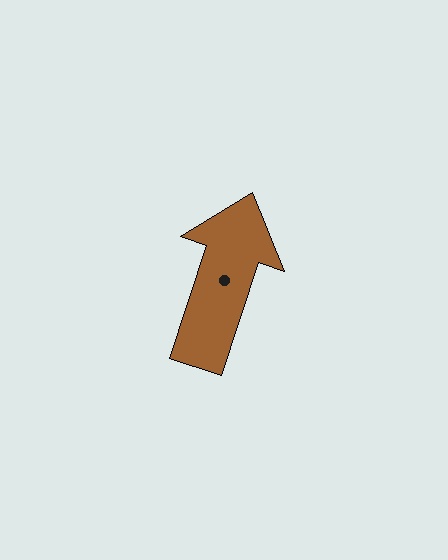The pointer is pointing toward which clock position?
Roughly 1 o'clock.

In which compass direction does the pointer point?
North.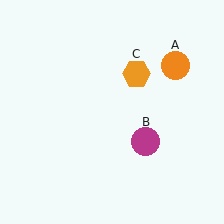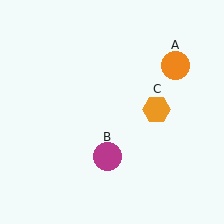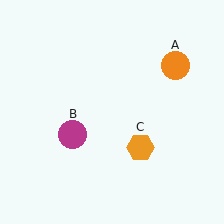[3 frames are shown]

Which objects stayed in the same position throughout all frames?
Orange circle (object A) remained stationary.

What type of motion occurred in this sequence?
The magenta circle (object B), orange hexagon (object C) rotated clockwise around the center of the scene.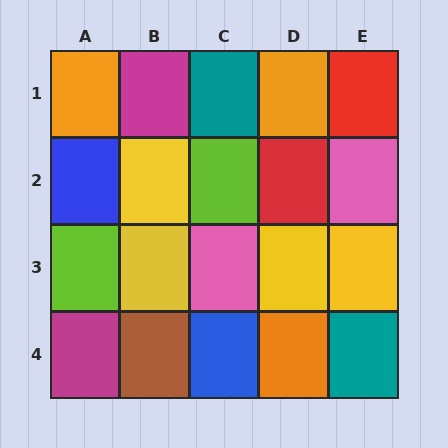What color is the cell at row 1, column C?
Teal.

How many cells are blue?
2 cells are blue.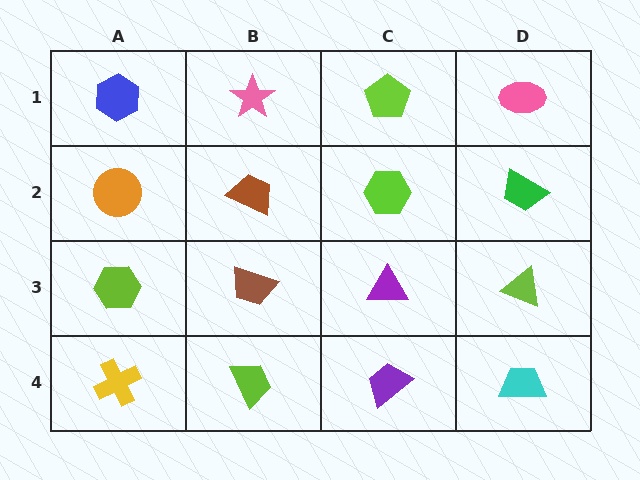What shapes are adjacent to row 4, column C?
A purple triangle (row 3, column C), a lime trapezoid (row 4, column B), a cyan trapezoid (row 4, column D).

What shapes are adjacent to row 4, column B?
A brown trapezoid (row 3, column B), a yellow cross (row 4, column A), a purple trapezoid (row 4, column C).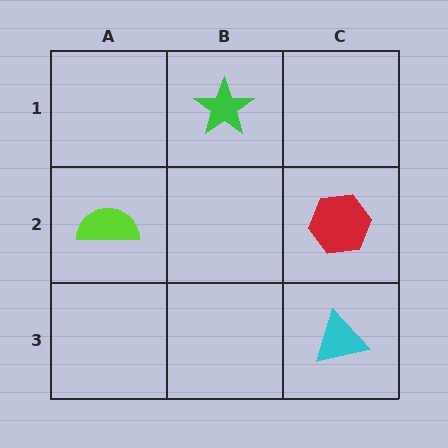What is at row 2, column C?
A red hexagon.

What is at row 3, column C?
A cyan triangle.